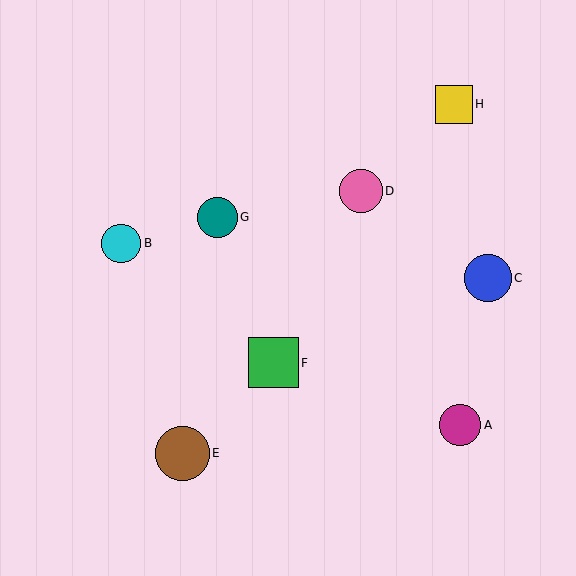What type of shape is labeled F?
Shape F is a green square.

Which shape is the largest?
The brown circle (labeled E) is the largest.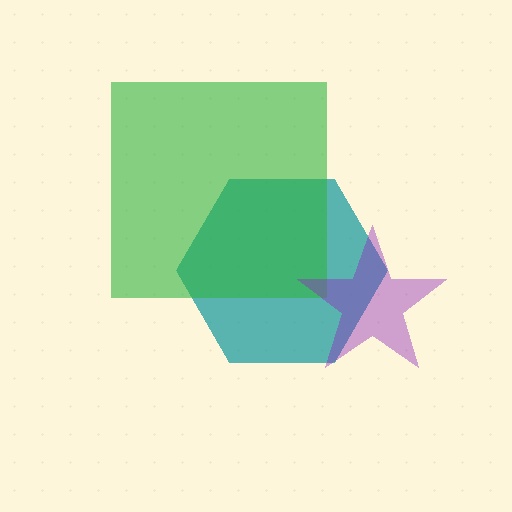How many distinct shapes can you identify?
There are 3 distinct shapes: a teal hexagon, a green square, a purple star.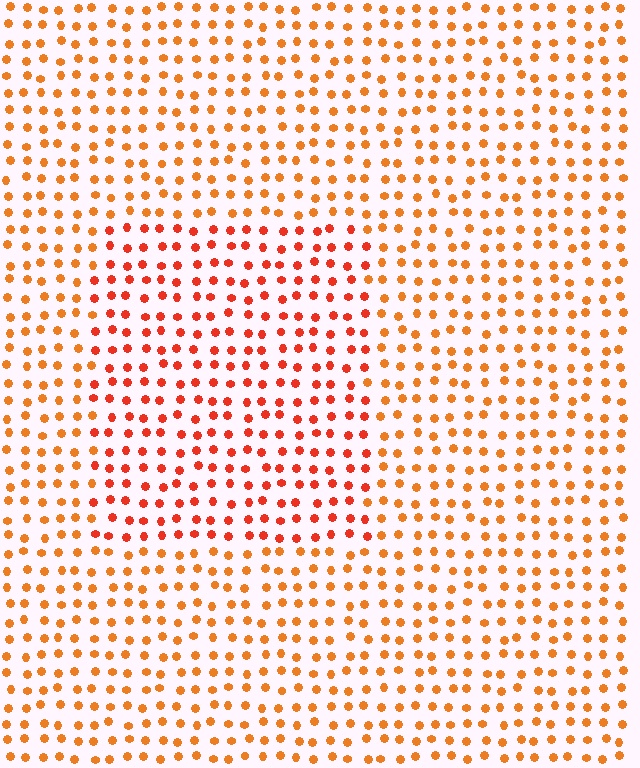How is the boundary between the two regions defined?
The boundary is defined purely by a slight shift in hue (about 22 degrees). Spacing, size, and orientation are identical on both sides.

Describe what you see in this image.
The image is filled with small orange elements in a uniform arrangement. A rectangle-shaped region is visible where the elements are tinted to a slightly different hue, forming a subtle color boundary.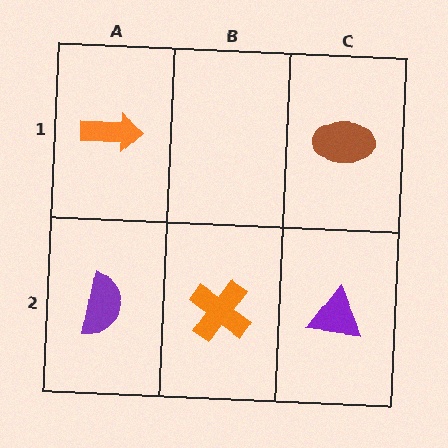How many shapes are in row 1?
2 shapes.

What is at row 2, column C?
A purple triangle.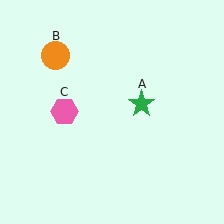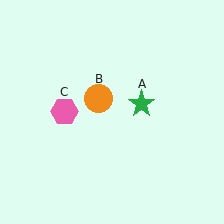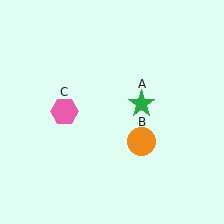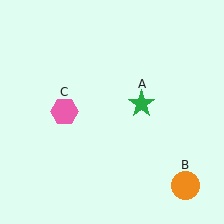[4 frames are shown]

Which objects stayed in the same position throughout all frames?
Green star (object A) and pink hexagon (object C) remained stationary.